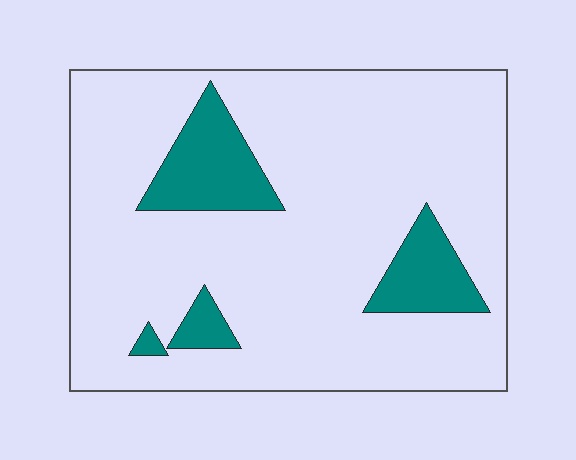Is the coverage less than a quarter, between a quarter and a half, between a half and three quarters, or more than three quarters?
Less than a quarter.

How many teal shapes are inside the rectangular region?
4.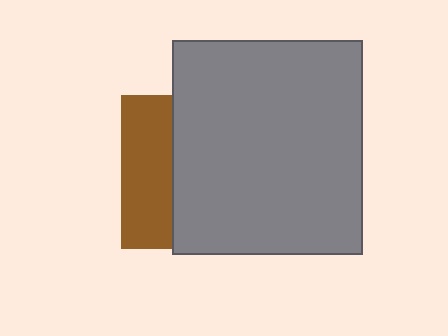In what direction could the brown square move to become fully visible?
The brown square could move left. That would shift it out from behind the gray rectangle entirely.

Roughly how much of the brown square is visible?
A small part of it is visible (roughly 33%).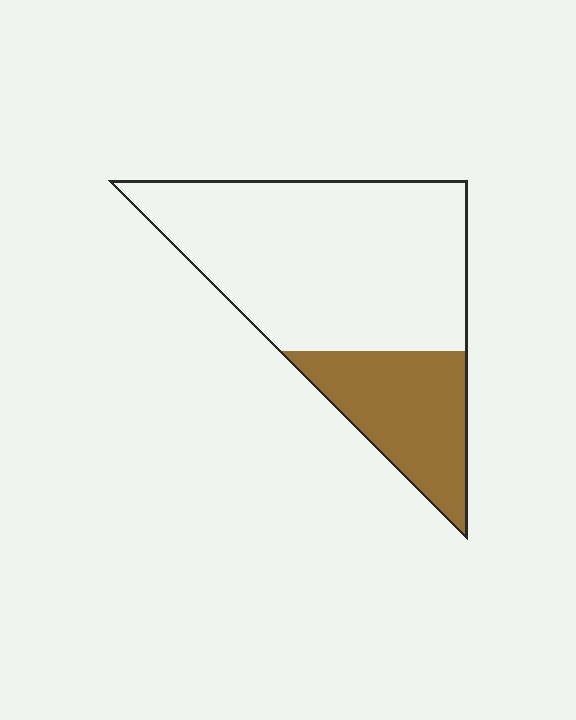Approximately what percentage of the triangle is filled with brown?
Approximately 30%.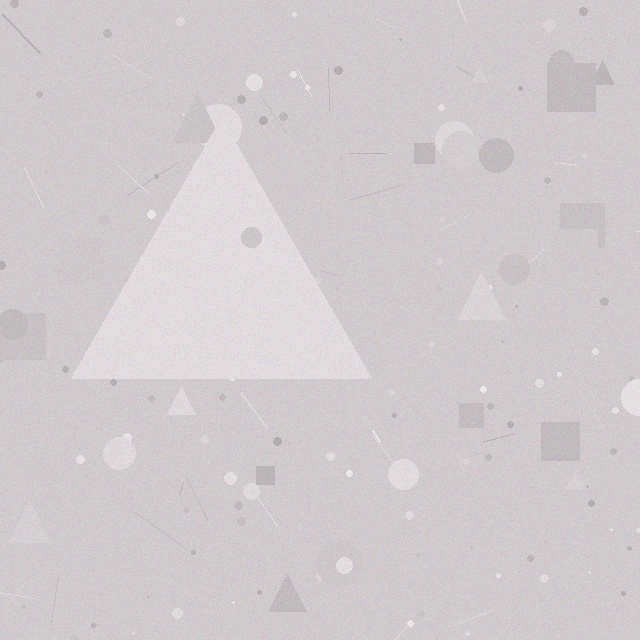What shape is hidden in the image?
A triangle is hidden in the image.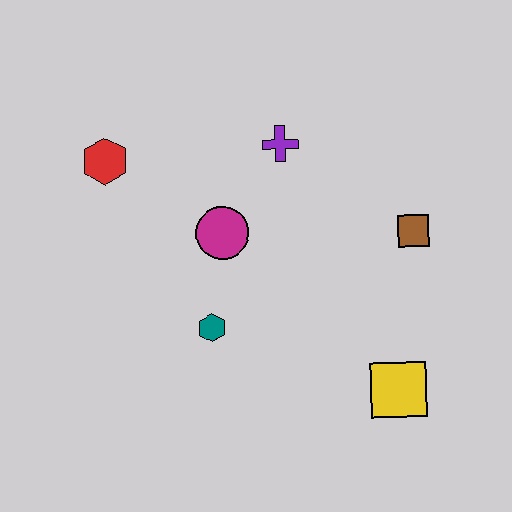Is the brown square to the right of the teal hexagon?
Yes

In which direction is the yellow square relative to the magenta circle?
The yellow square is to the right of the magenta circle.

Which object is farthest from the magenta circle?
The yellow square is farthest from the magenta circle.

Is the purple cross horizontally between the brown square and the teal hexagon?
Yes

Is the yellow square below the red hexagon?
Yes